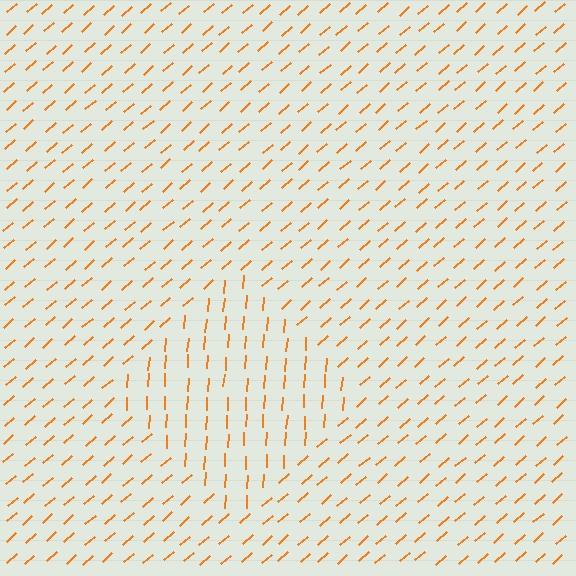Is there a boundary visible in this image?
Yes, there is a texture boundary formed by a change in line orientation.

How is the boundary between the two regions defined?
The boundary is defined purely by a change in line orientation (approximately 45 degrees difference). All lines are the same color and thickness.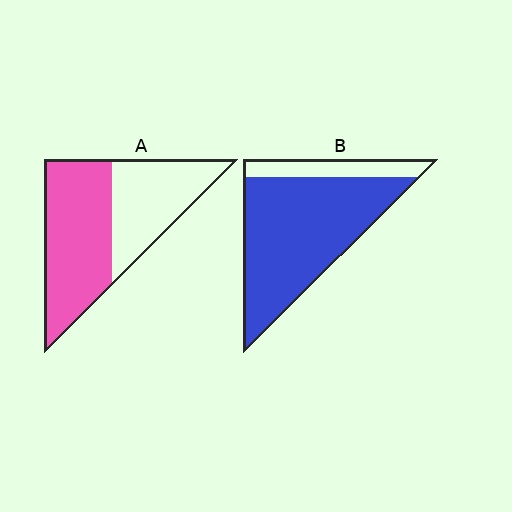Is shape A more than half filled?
Yes.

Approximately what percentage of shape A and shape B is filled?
A is approximately 60% and B is approximately 80%.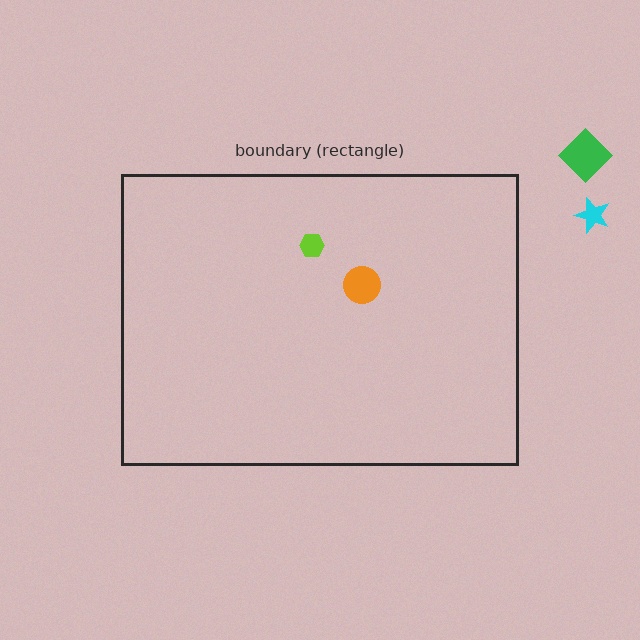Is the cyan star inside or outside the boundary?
Outside.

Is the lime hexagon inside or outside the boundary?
Inside.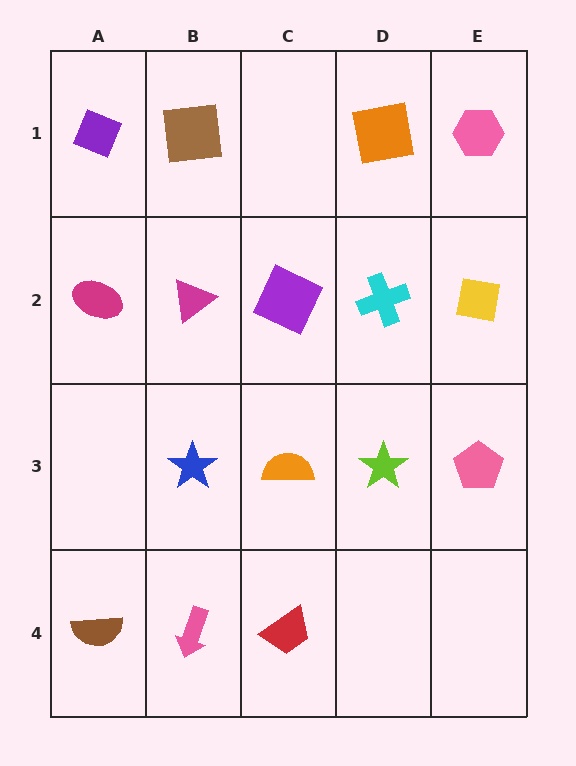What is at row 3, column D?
A lime star.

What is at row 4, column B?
A pink arrow.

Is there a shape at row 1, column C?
No, that cell is empty.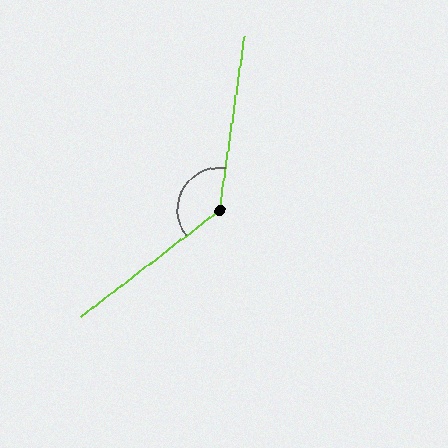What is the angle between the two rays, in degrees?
Approximately 136 degrees.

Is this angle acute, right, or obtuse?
It is obtuse.